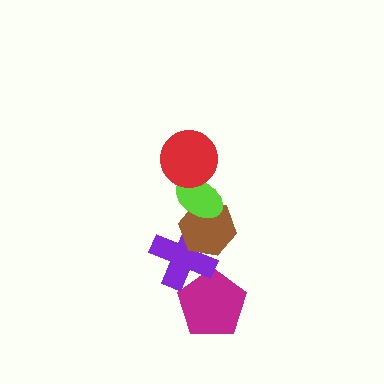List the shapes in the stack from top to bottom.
From top to bottom: the red circle, the lime ellipse, the brown hexagon, the purple cross, the magenta pentagon.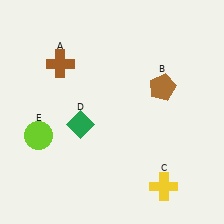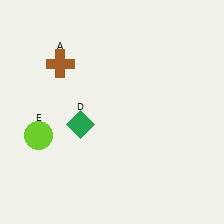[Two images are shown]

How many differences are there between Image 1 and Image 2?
There are 2 differences between the two images.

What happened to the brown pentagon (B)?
The brown pentagon (B) was removed in Image 2. It was in the top-right area of Image 1.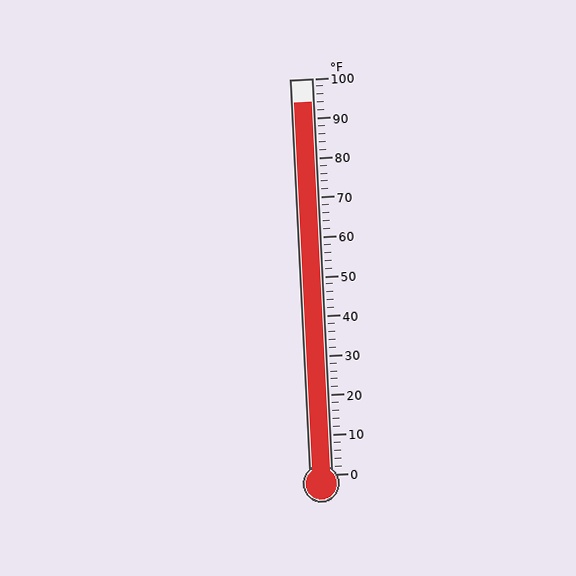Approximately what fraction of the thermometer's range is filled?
The thermometer is filled to approximately 95% of its range.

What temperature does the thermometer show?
The thermometer shows approximately 94°F.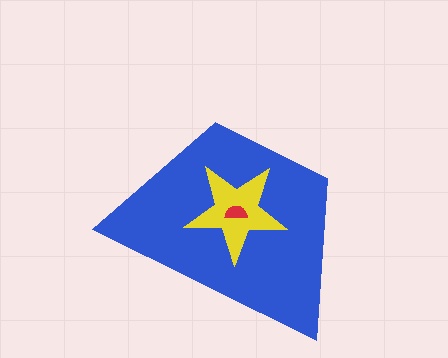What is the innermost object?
The red semicircle.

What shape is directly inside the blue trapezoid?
The yellow star.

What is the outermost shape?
The blue trapezoid.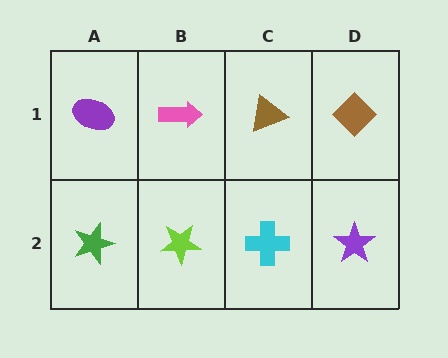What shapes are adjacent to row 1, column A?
A green star (row 2, column A), a pink arrow (row 1, column B).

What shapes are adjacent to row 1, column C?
A cyan cross (row 2, column C), a pink arrow (row 1, column B), a brown diamond (row 1, column D).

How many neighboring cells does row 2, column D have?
2.